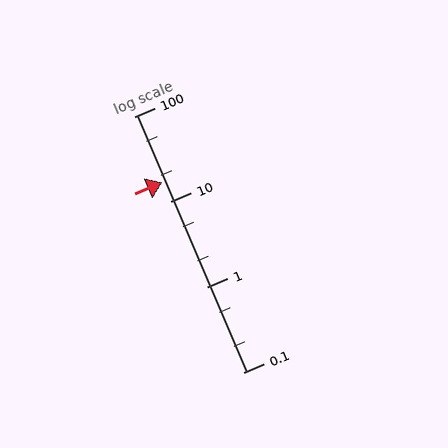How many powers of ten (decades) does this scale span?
The scale spans 3 decades, from 0.1 to 100.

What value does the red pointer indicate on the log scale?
The pointer indicates approximately 17.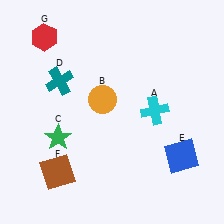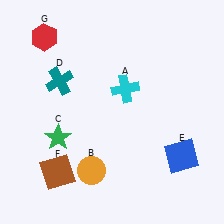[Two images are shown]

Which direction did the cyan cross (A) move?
The cyan cross (A) moved left.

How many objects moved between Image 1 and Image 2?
2 objects moved between the two images.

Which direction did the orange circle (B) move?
The orange circle (B) moved down.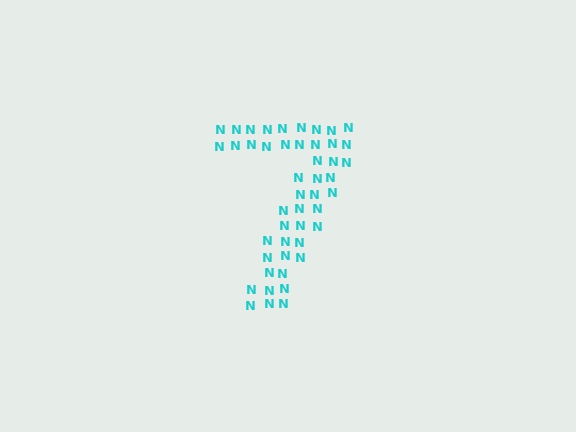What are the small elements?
The small elements are letter N's.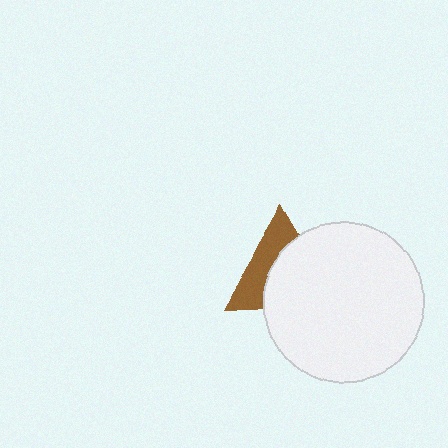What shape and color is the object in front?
The object in front is a white circle.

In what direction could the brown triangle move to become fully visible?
The brown triangle could move toward the upper-left. That would shift it out from behind the white circle entirely.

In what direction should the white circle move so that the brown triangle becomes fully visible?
The white circle should move toward the lower-right. That is the shortest direction to clear the overlap and leave the brown triangle fully visible.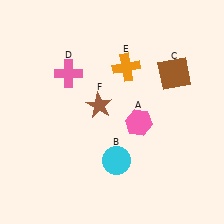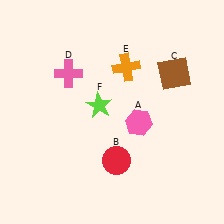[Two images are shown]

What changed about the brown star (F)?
In Image 1, F is brown. In Image 2, it changed to lime.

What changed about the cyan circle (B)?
In Image 1, B is cyan. In Image 2, it changed to red.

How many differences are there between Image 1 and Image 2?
There are 2 differences between the two images.